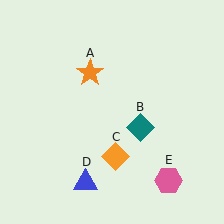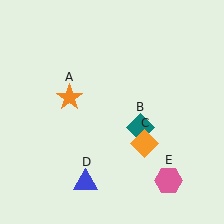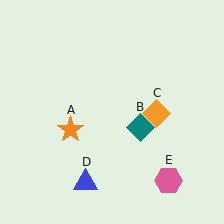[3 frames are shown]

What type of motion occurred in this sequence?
The orange star (object A), orange diamond (object C) rotated counterclockwise around the center of the scene.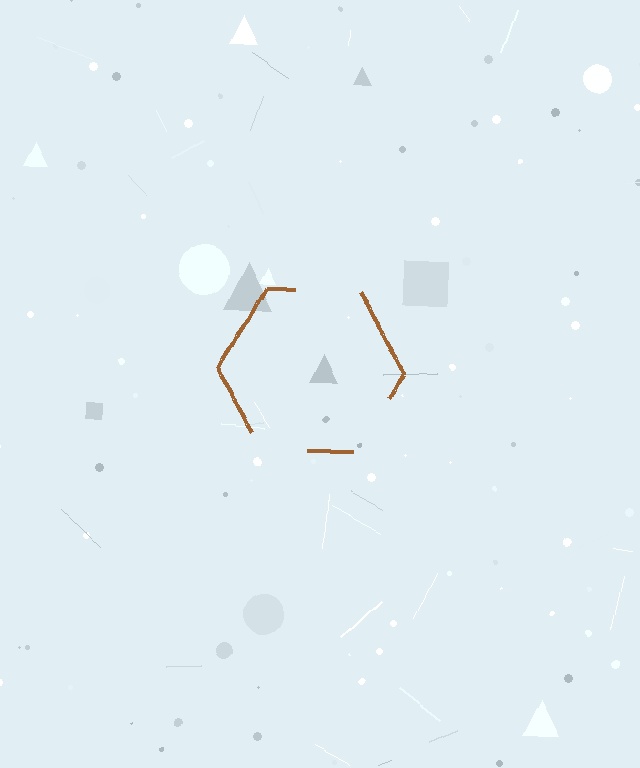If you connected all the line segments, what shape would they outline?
They would outline a hexagon.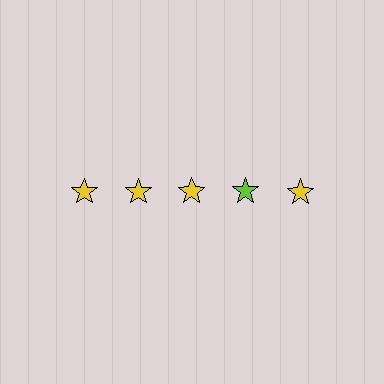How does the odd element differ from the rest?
It has a different color: lime instead of yellow.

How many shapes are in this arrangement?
There are 5 shapes arranged in a grid pattern.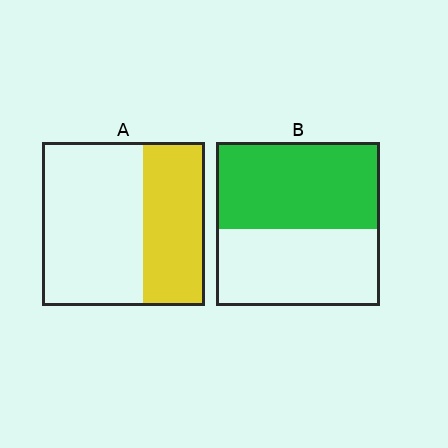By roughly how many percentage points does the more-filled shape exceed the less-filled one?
By roughly 15 percentage points (B over A).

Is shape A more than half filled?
No.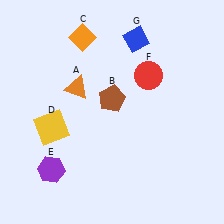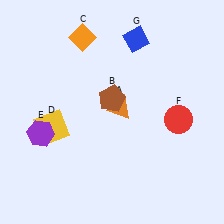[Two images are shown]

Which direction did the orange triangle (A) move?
The orange triangle (A) moved right.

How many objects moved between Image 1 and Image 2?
3 objects moved between the two images.